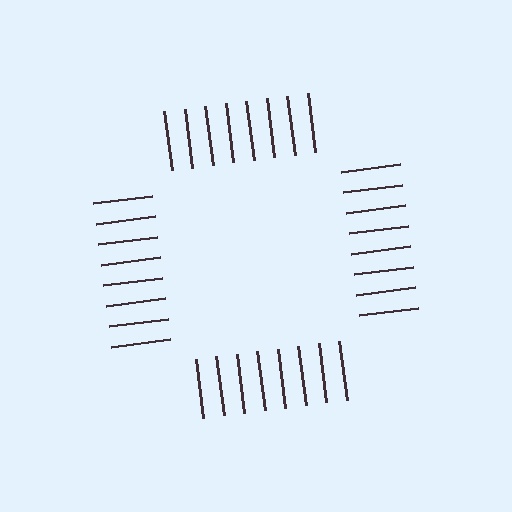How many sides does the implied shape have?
4 sides — the line-ends trace a square.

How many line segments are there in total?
32 — 8 along each of the 4 edges.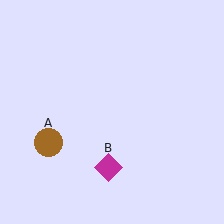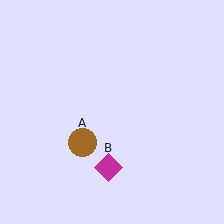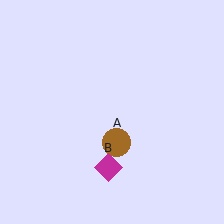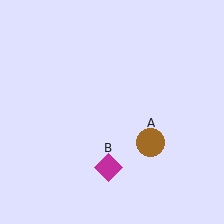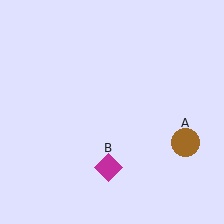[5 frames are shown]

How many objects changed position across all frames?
1 object changed position: brown circle (object A).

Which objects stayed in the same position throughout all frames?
Magenta diamond (object B) remained stationary.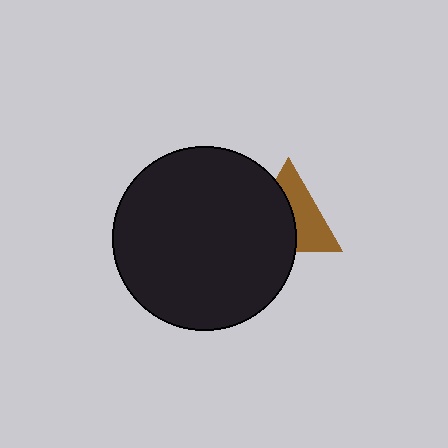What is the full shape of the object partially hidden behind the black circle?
The partially hidden object is a brown triangle.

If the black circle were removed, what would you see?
You would see the complete brown triangle.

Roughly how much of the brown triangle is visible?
About half of it is visible (roughly 49%).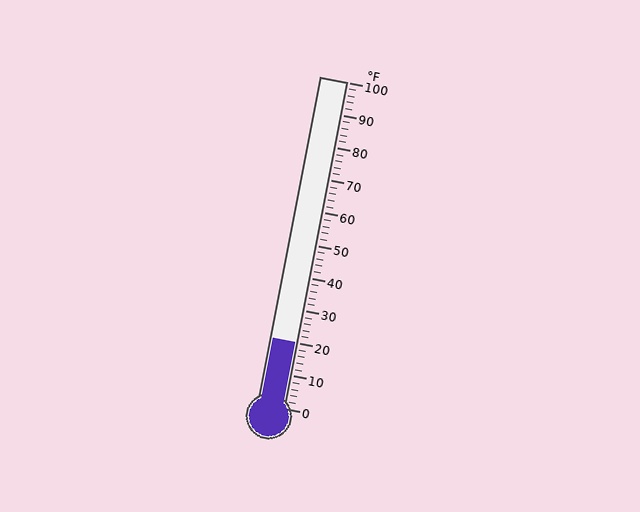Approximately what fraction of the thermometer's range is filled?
The thermometer is filled to approximately 20% of its range.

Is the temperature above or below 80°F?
The temperature is below 80°F.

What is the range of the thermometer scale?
The thermometer scale ranges from 0°F to 100°F.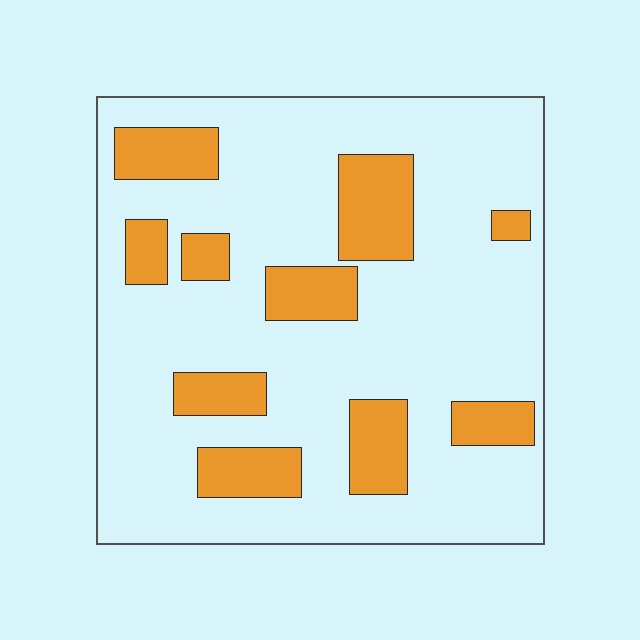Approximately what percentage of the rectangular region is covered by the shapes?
Approximately 20%.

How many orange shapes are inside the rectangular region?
10.